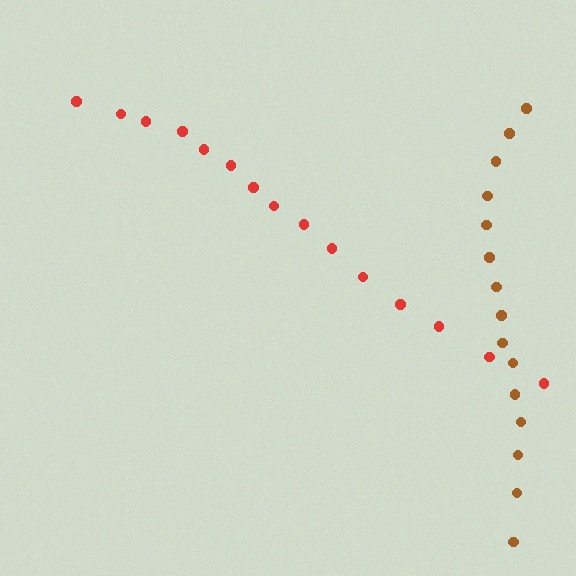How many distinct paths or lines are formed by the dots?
There are 2 distinct paths.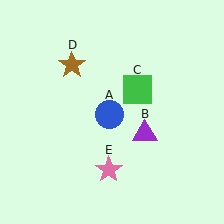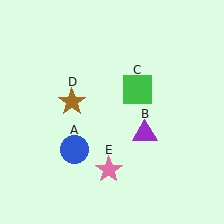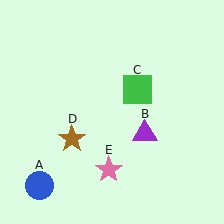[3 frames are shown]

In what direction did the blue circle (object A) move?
The blue circle (object A) moved down and to the left.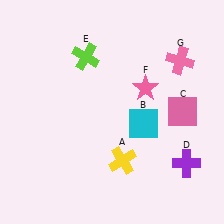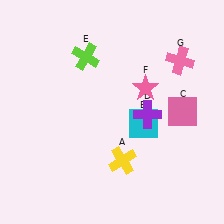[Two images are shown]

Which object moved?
The purple cross (D) moved up.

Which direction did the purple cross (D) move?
The purple cross (D) moved up.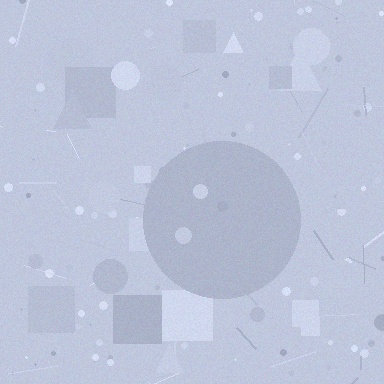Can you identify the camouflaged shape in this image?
The camouflaged shape is a circle.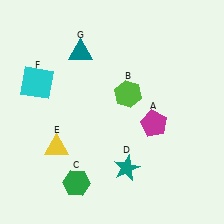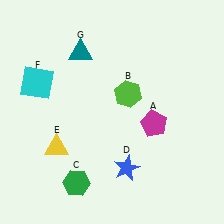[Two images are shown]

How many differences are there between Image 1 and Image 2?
There is 1 difference between the two images.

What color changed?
The star (D) changed from teal in Image 1 to blue in Image 2.